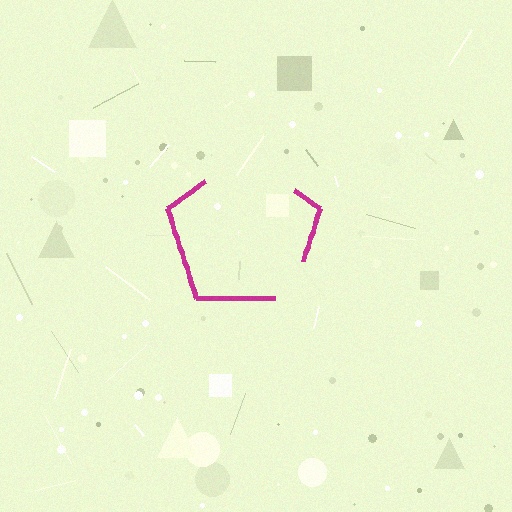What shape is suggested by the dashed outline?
The dashed outline suggests a pentagon.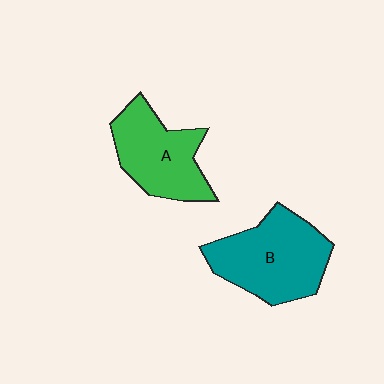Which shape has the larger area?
Shape B (teal).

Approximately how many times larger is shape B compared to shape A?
Approximately 1.2 times.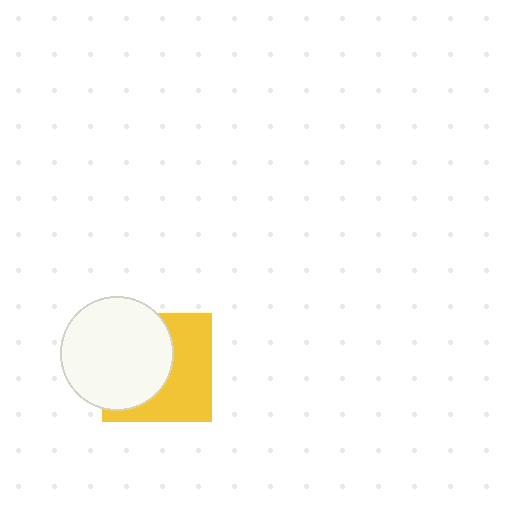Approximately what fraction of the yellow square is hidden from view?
Roughly 52% of the yellow square is hidden behind the white circle.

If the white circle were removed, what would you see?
You would see the complete yellow square.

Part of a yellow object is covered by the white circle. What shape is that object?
It is a square.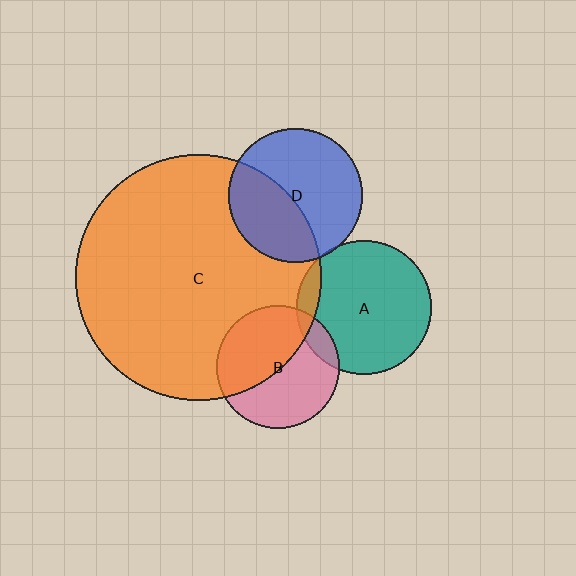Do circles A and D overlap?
Yes.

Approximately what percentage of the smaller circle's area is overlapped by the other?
Approximately 5%.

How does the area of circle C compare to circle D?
Approximately 3.4 times.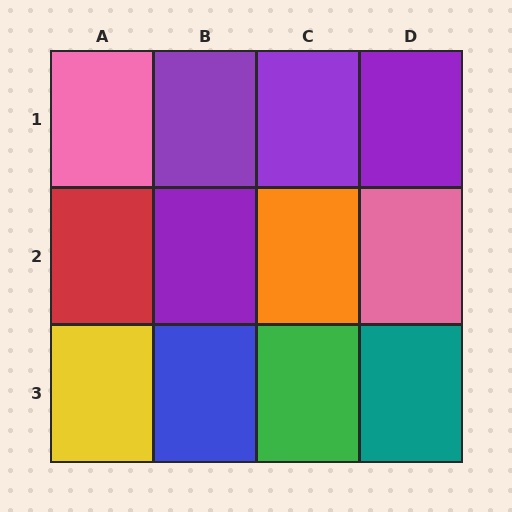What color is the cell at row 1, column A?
Pink.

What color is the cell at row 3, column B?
Blue.